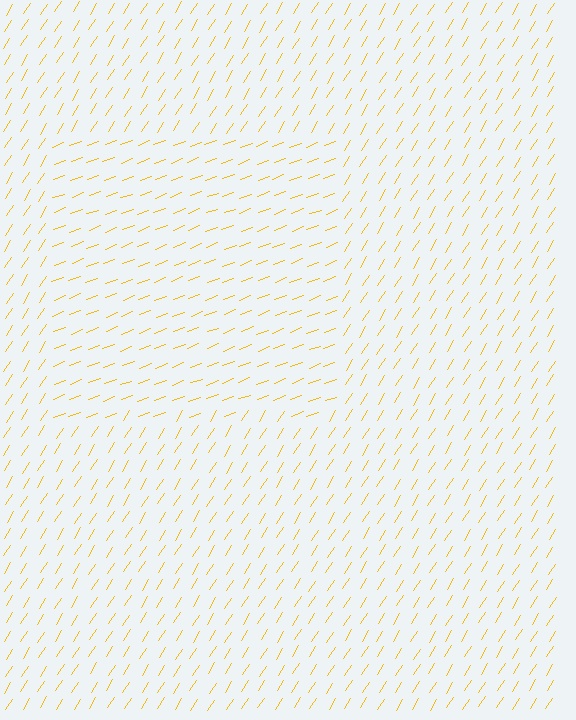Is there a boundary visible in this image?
Yes, there is a texture boundary formed by a change in line orientation.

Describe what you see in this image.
The image is filled with small yellow line segments. A rectangle region in the image has lines oriented differently from the surrounding lines, creating a visible texture boundary.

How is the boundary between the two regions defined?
The boundary is defined purely by a change in line orientation (approximately 37 degrees difference). All lines are the same color and thickness.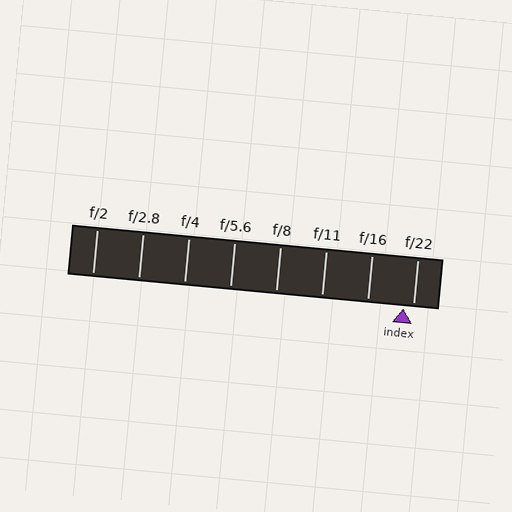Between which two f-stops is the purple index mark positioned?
The index mark is between f/16 and f/22.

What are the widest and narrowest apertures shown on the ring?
The widest aperture shown is f/2 and the narrowest is f/22.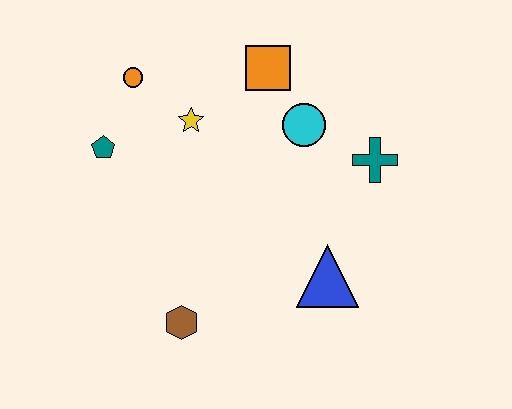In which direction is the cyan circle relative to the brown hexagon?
The cyan circle is above the brown hexagon.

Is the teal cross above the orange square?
No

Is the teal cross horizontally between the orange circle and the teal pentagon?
No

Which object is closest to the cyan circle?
The orange square is closest to the cyan circle.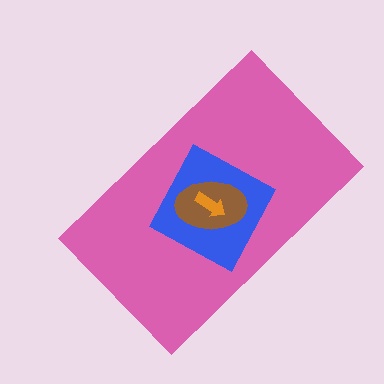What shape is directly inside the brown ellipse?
The orange arrow.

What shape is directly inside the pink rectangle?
The blue diamond.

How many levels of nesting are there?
4.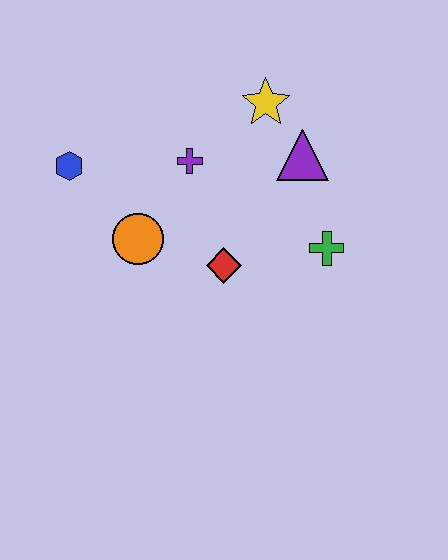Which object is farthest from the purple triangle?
The blue hexagon is farthest from the purple triangle.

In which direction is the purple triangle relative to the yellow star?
The purple triangle is below the yellow star.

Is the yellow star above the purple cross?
Yes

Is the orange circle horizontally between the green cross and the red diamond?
No